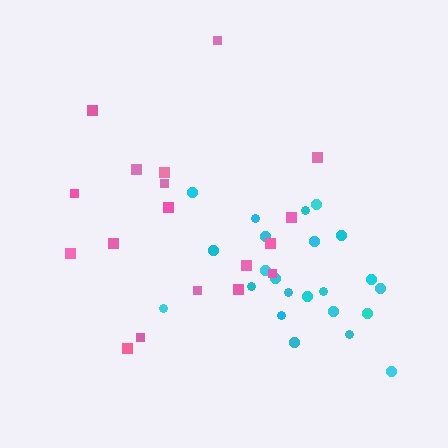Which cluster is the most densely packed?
Cyan.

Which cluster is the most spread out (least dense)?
Pink.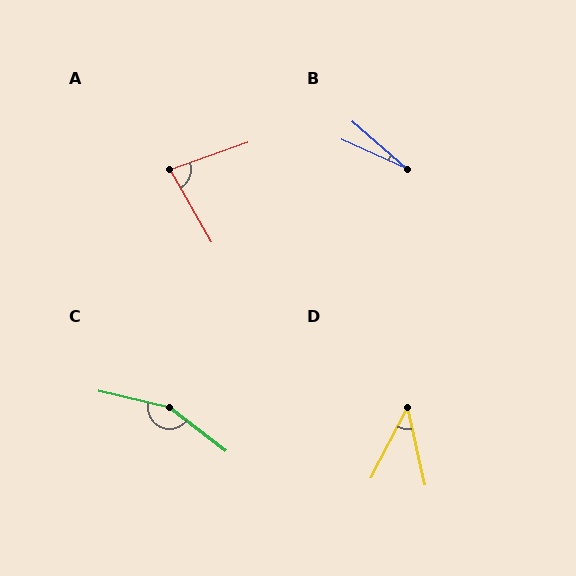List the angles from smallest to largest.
B (17°), D (40°), A (79°), C (155°).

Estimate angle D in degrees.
Approximately 40 degrees.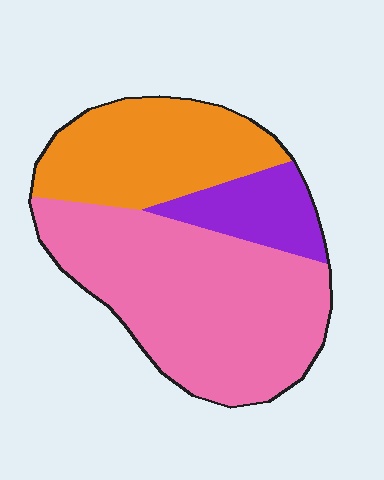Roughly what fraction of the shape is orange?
Orange takes up about one third (1/3) of the shape.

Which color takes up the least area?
Purple, at roughly 15%.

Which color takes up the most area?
Pink, at roughly 55%.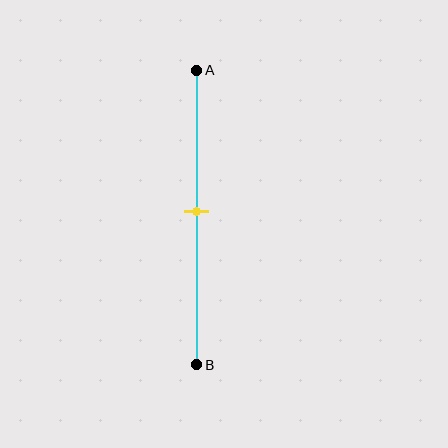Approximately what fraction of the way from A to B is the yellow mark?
The yellow mark is approximately 50% of the way from A to B.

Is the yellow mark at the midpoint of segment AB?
Yes, the mark is approximately at the midpoint.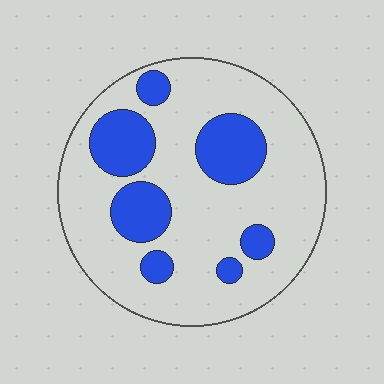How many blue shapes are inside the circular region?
7.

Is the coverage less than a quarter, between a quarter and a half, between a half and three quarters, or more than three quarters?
Less than a quarter.